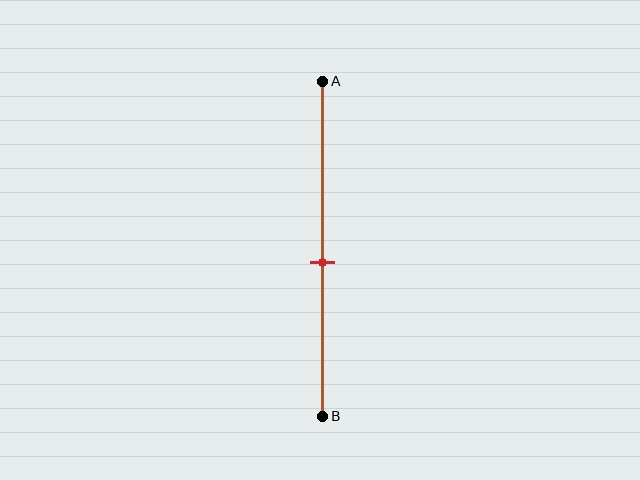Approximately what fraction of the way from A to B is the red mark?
The red mark is approximately 55% of the way from A to B.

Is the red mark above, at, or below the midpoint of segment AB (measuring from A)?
The red mark is below the midpoint of segment AB.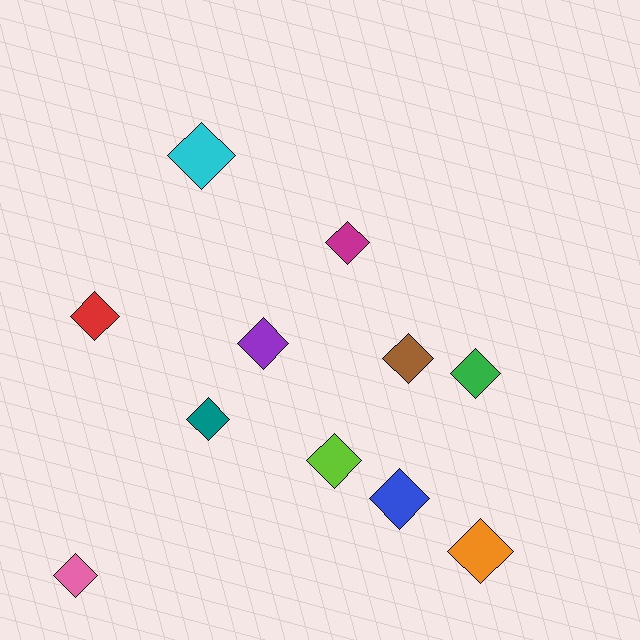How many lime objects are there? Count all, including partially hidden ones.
There is 1 lime object.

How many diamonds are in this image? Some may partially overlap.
There are 11 diamonds.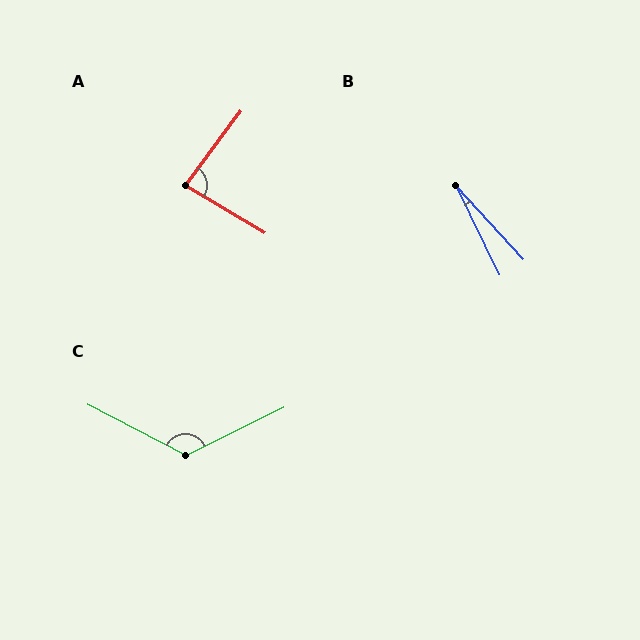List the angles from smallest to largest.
B (17°), A (85°), C (126°).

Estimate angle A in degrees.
Approximately 85 degrees.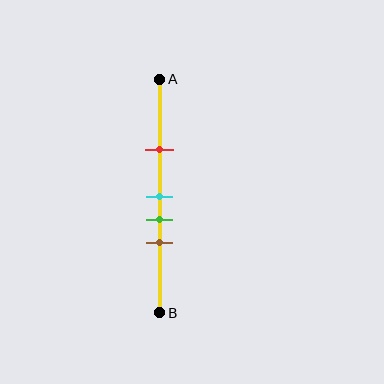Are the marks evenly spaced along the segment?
No, the marks are not evenly spaced.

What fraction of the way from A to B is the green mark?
The green mark is approximately 60% (0.6) of the way from A to B.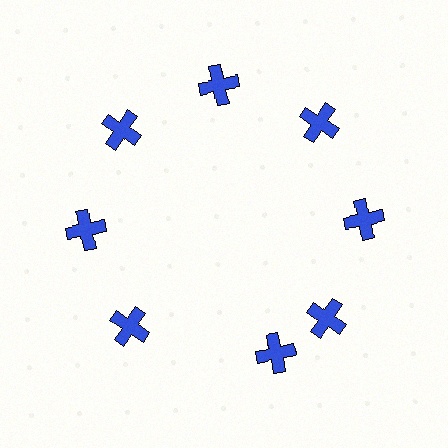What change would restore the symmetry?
The symmetry would be restored by rotating it back into even spacing with its neighbors so that all 8 crosses sit at equal angles and equal distance from the center.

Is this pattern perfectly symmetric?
No. The 8 blue crosses are arranged in a ring, but one element near the 6 o'clock position is rotated out of alignment along the ring, breaking the 8-fold rotational symmetry.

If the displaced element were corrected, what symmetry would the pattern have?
It would have 8-fold rotational symmetry — the pattern would map onto itself every 45 degrees.